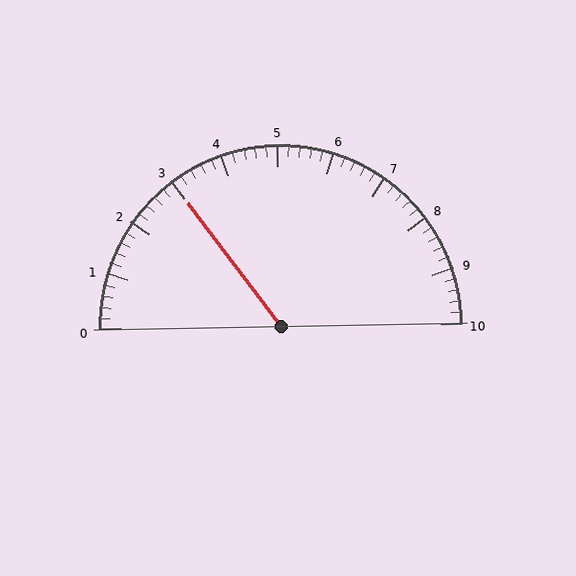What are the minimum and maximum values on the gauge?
The gauge ranges from 0 to 10.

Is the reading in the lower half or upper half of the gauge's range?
The reading is in the lower half of the range (0 to 10).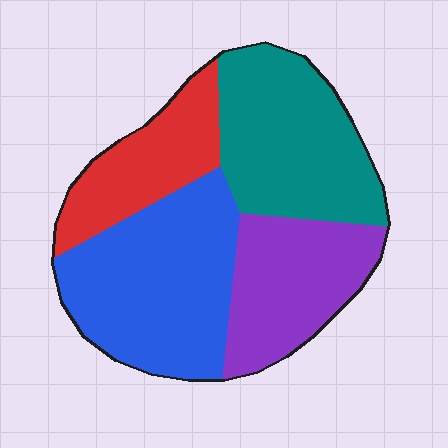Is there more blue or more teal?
Blue.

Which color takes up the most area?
Blue, at roughly 35%.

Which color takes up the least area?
Red, at roughly 15%.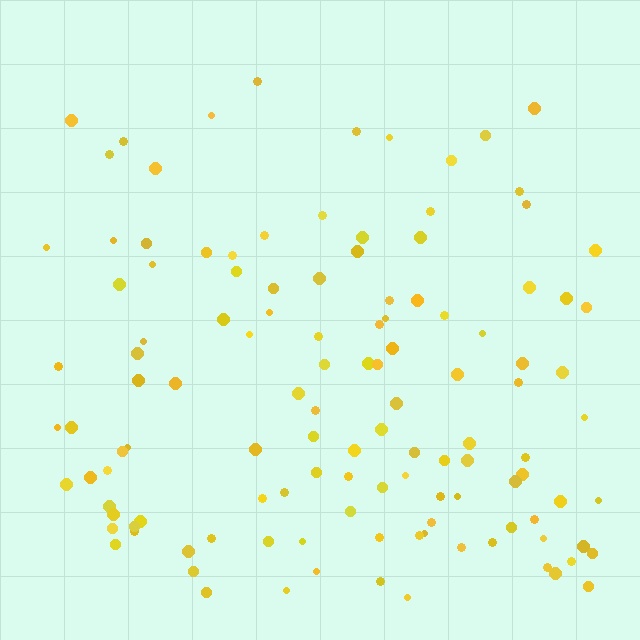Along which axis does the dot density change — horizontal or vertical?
Vertical.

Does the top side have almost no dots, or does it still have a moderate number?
Still a moderate number, just noticeably fewer than the bottom.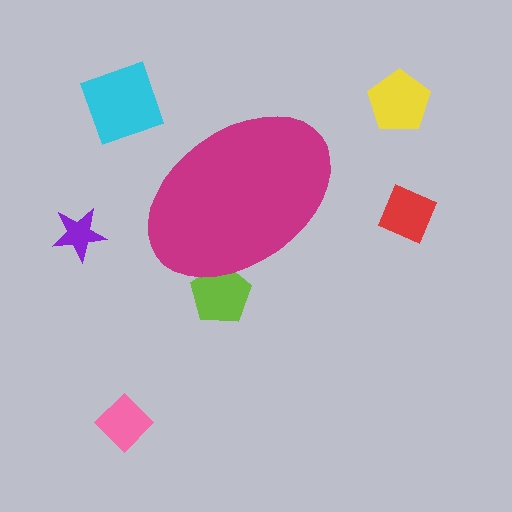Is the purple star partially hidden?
No, the purple star is fully visible.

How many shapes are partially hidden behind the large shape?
1 shape is partially hidden.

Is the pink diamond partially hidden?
No, the pink diamond is fully visible.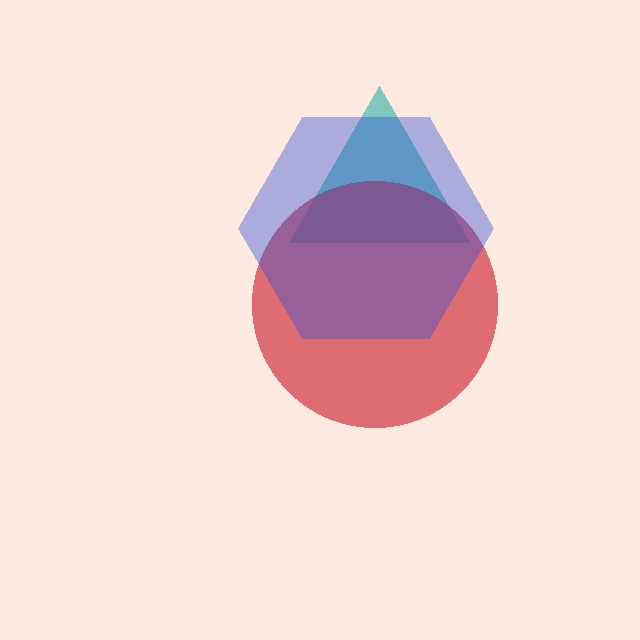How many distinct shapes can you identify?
There are 3 distinct shapes: a teal triangle, a red circle, a blue hexagon.